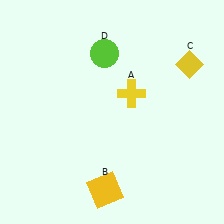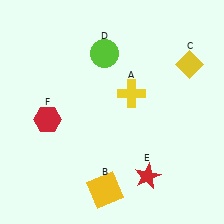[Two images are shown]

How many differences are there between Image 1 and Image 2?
There are 2 differences between the two images.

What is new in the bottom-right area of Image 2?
A red star (E) was added in the bottom-right area of Image 2.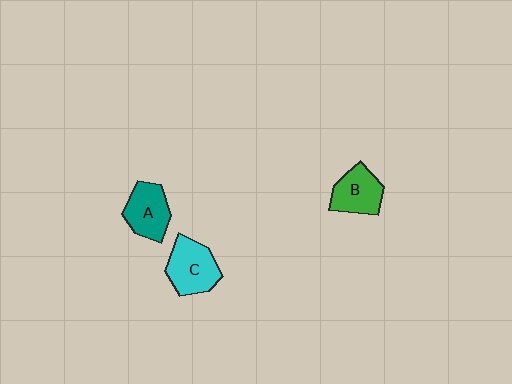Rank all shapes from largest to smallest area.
From largest to smallest: C (cyan), A (teal), B (green).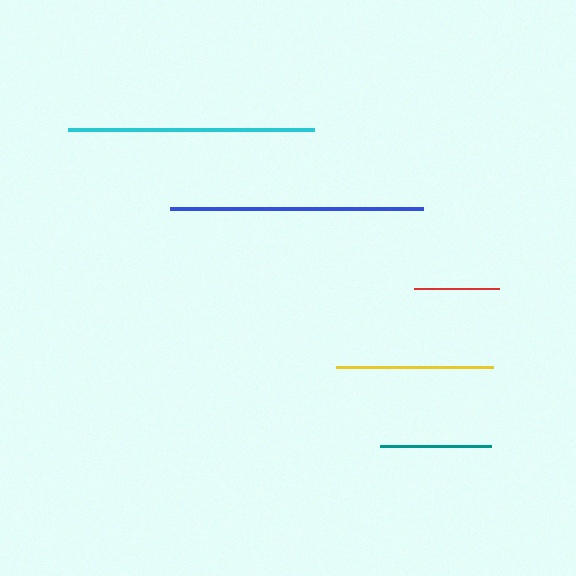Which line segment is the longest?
The blue line is the longest at approximately 253 pixels.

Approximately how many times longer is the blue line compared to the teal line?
The blue line is approximately 2.3 times the length of the teal line.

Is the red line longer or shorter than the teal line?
The teal line is longer than the red line.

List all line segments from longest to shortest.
From longest to shortest: blue, cyan, yellow, teal, red.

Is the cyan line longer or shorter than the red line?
The cyan line is longer than the red line.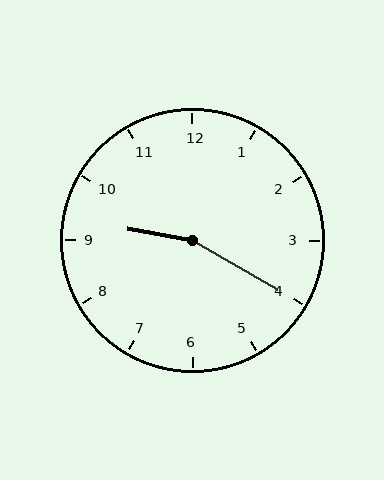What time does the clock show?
9:20.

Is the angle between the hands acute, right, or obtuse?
It is obtuse.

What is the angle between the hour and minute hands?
Approximately 160 degrees.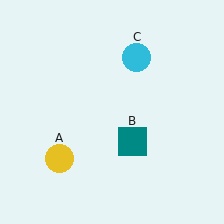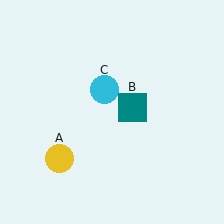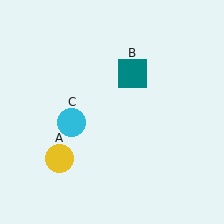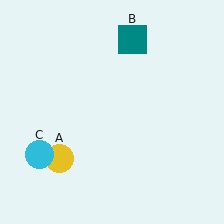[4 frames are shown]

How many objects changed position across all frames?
2 objects changed position: teal square (object B), cyan circle (object C).